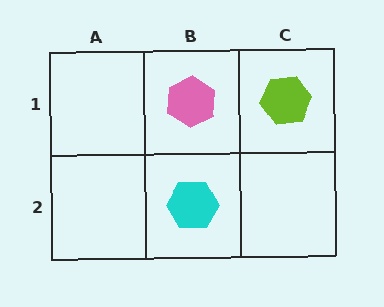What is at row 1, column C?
A lime hexagon.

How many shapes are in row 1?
2 shapes.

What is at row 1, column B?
A pink hexagon.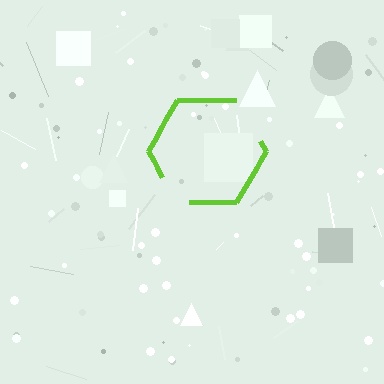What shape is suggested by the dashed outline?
The dashed outline suggests a hexagon.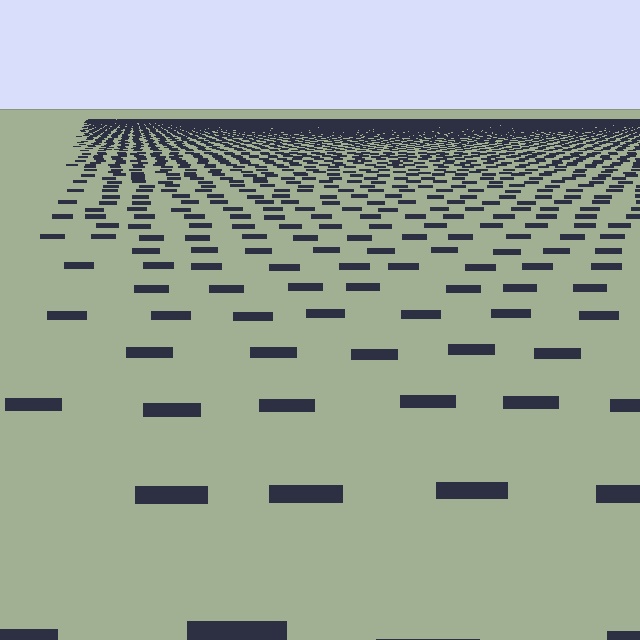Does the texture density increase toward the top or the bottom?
Density increases toward the top.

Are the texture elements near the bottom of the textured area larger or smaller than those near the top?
Larger. Near the bottom, elements are closer to the viewer and appear at a bigger on-screen size.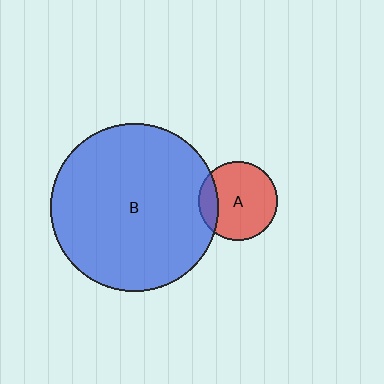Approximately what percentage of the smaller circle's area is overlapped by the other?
Approximately 15%.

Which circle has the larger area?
Circle B (blue).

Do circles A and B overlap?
Yes.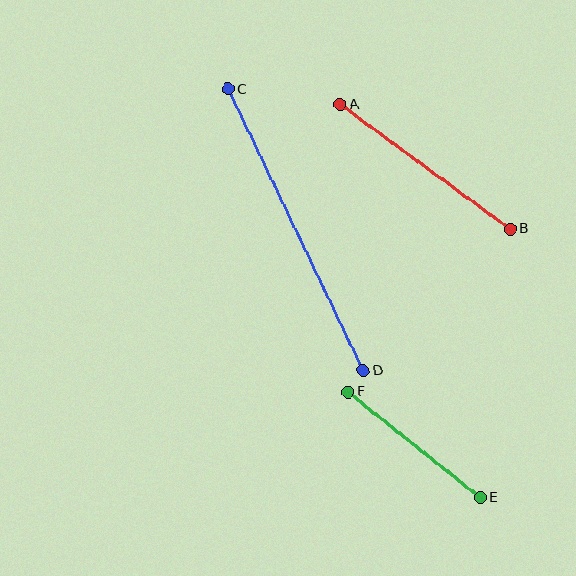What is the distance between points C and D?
The distance is approximately 313 pixels.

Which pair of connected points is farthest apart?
Points C and D are farthest apart.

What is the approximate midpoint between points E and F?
The midpoint is at approximately (414, 445) pixels.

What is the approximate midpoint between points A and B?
The midpoint is at approximately (425, 167) pixels.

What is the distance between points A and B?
The distance is approximately 211 pixels.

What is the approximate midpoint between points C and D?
The midpoint is at approximately (296, 230) pixels.